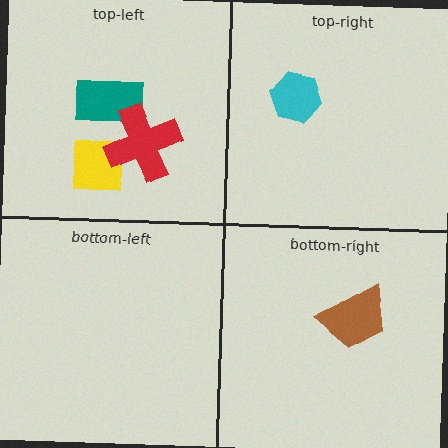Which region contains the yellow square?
The top-left region.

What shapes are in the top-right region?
The cyan hexagon.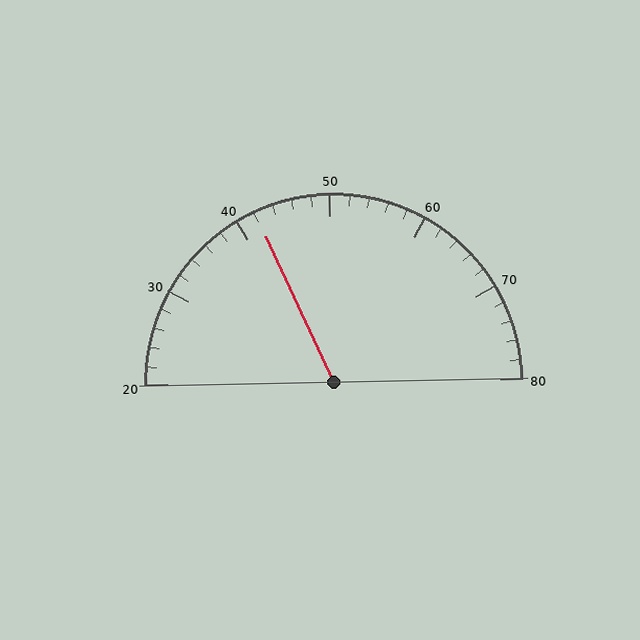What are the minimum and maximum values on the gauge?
The gauge ranges from 20 to 80.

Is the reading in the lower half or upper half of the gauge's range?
The reading is in the lower half of the range (20 to 80).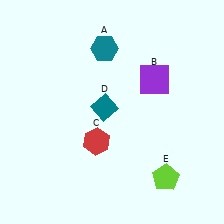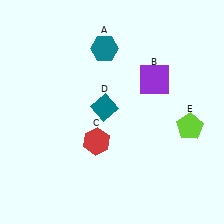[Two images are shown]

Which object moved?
The lime pentagon (E) moved up.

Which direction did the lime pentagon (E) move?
The lime pentagon (E) moved up.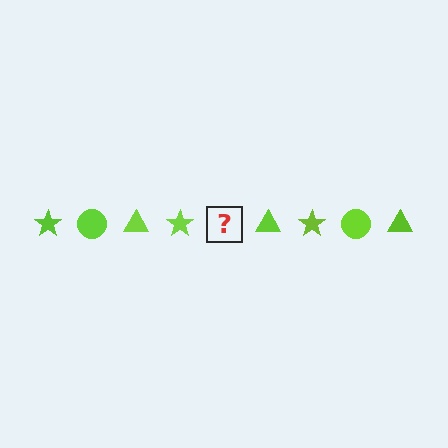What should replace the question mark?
The question mark should be replaced with a lime circle.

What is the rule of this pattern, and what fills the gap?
The rule is that the pattern cycles through star, circle, triangle shapes in lime. The gap should be filled with a lime circle.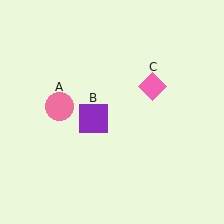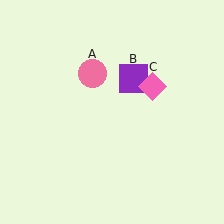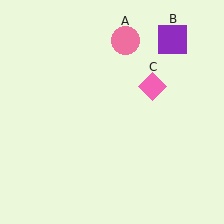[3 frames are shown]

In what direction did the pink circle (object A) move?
The pink circle (object A) moved up and to the right.